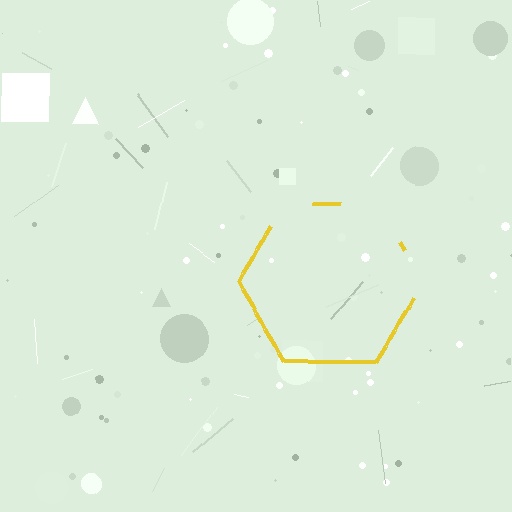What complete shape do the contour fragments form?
The contour fragments form a hexagon.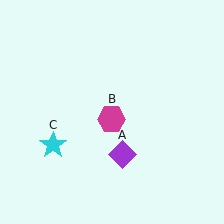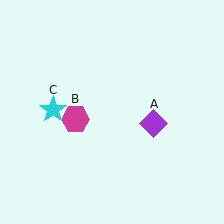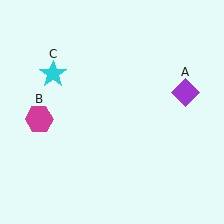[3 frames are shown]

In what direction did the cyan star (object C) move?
The cyan star (object C) moved up.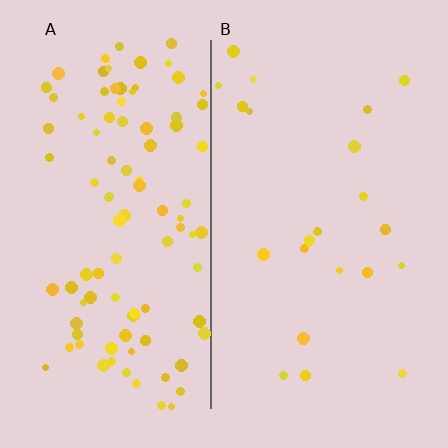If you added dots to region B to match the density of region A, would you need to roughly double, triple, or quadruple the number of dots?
Approximately quadruple.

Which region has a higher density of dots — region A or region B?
A (the left).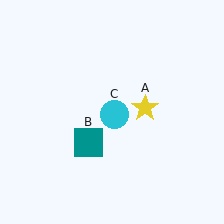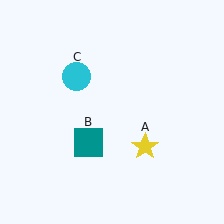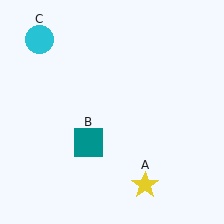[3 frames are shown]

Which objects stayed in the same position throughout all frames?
Teal square (object B) remained stationary.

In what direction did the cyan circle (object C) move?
The cyan circle (object C) moved up and to the left.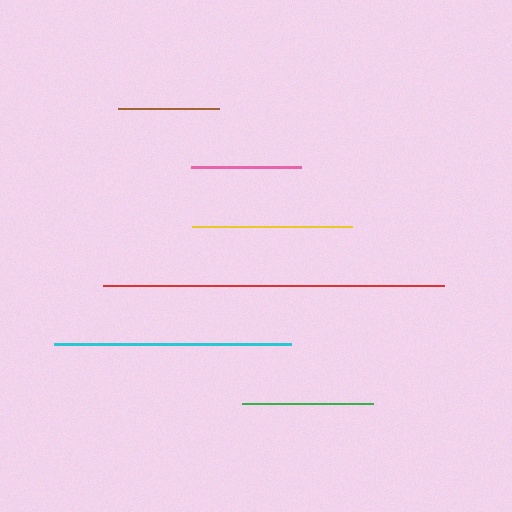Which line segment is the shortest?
The brown line is the shortest at approximately 101 pixels.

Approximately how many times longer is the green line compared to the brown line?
The green line is approximately 1.3 times the length of the brown line.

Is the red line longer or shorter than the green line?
The red line is longer than the green line.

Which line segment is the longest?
The red line is the longest at approximately 341 pixels.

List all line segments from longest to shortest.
From longest to shortest: red, cyan, yellow, green, pink, brown.